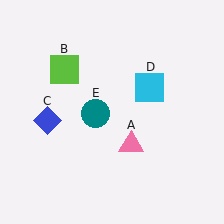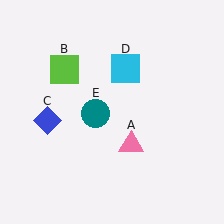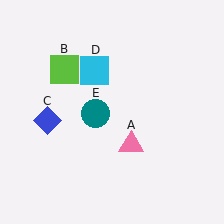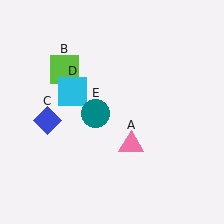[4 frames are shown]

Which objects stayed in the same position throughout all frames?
Pink triangle (object A) and lime square (object B) and blue diamond (object C) and teal circle (object E) remained stationary.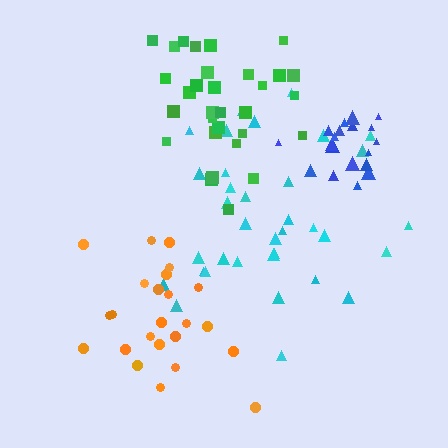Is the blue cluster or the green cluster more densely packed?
Blue.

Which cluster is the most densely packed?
Blue.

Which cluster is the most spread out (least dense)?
Orange.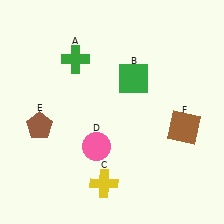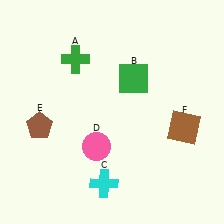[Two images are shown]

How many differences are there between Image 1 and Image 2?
There is 1 difference between the two images.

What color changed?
The cross (C) changed from yellow in Image 1 to cyan in Image 2.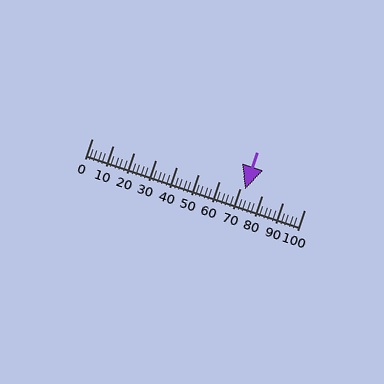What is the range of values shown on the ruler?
The ruler shows values from 0 to 100.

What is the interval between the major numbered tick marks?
The major tick marks are spaced 10 units apart.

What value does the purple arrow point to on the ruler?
The purple arrow points to approximately 72.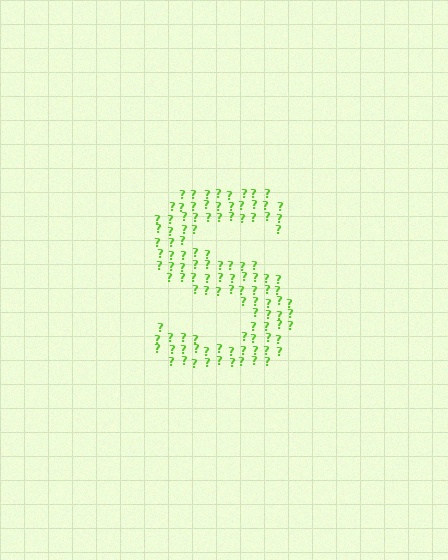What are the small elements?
The small elements are question marks.